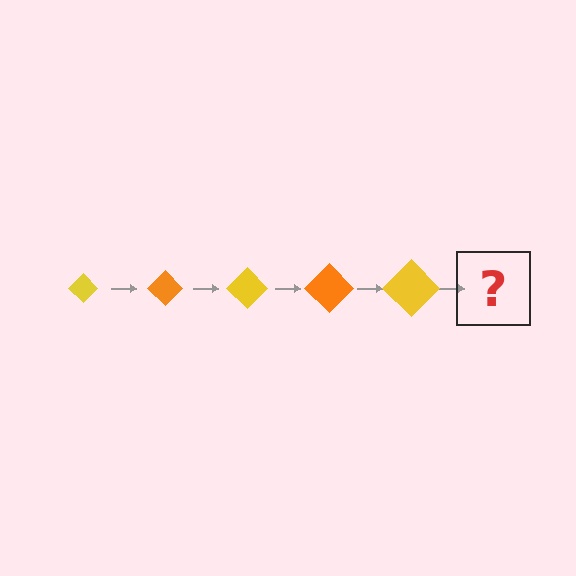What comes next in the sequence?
The next element should be an orange diamond, larger than the previous one.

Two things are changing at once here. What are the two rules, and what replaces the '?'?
The two rules are that the diamond grows larger each step and the color cycles through yellow and orange. The '?' should be an orange diamond, larger than the previous one.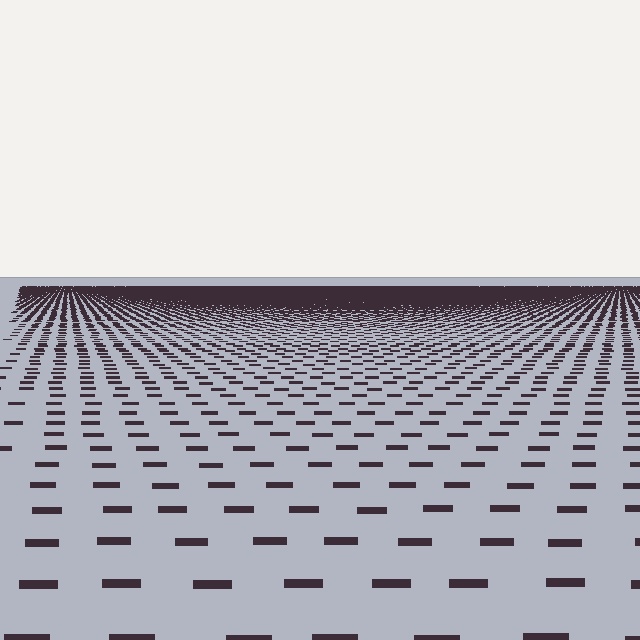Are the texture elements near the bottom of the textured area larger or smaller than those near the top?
Larger. Near the bottom, elements are closer to the viewer and appear at a bigger on-screen size.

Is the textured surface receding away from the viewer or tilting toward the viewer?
The surface is receding away from the viewer. Texture elements get smaller and denser toward the top.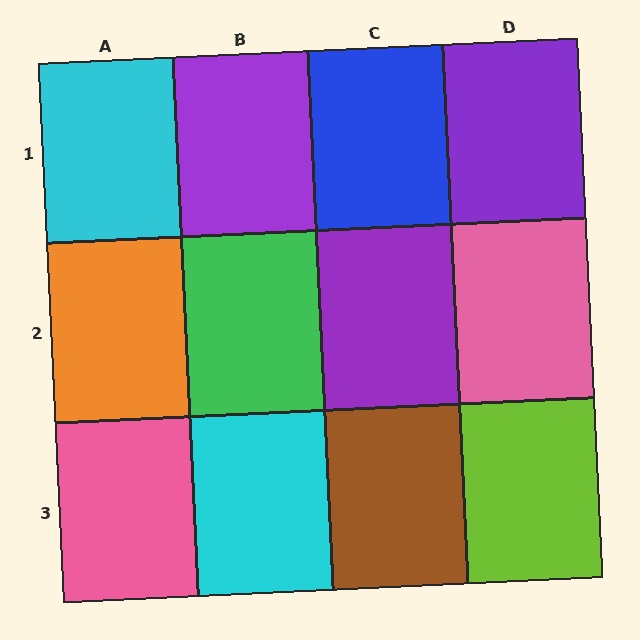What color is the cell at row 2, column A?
Orange.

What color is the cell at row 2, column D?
Pink.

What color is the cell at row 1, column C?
Blue.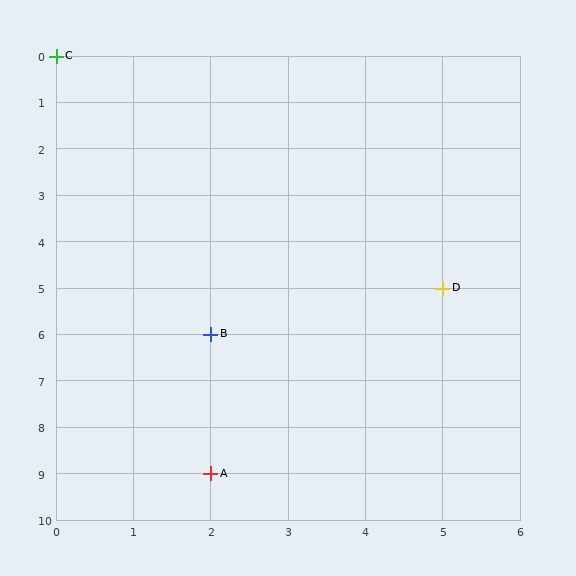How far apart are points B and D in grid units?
Points B and D are 3 columns and 1 row apart (about 3.2 grid units diagonally).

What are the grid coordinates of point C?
Point C is at grid coordinates (0, 0).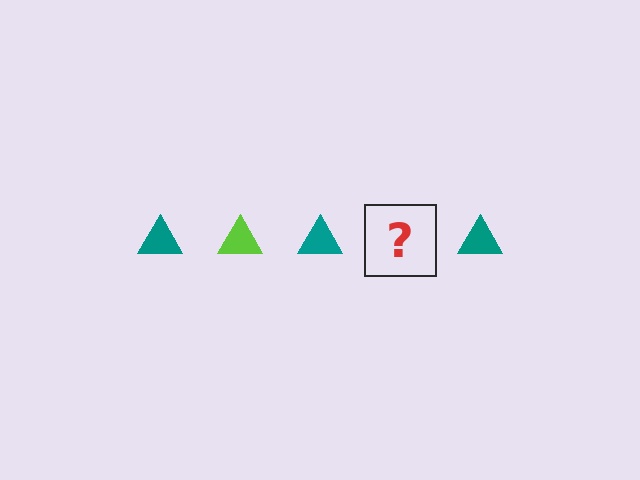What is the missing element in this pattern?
The missing element is a lime triangle.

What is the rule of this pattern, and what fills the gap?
The rule is that the pattern cycles through teal, lime triangles. The gap should be filled with a lime triangle.